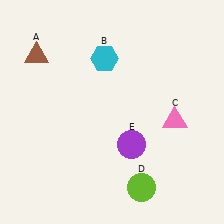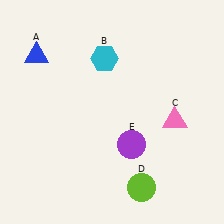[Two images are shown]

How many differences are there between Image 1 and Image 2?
There is 1 difference between the two images.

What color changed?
The triangle (A) changed from brown in Image 1 to blue in Image 2.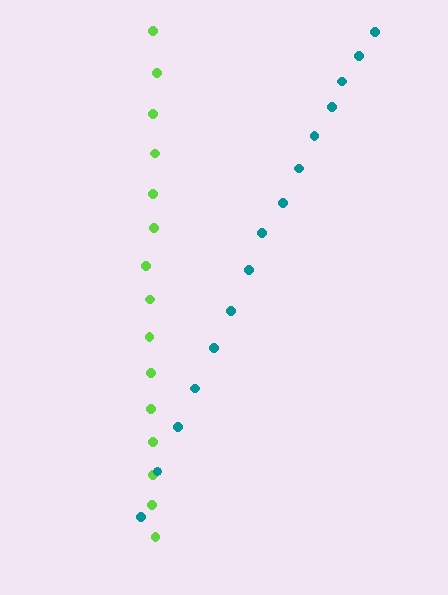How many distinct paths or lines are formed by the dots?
There are 2 distinct paths.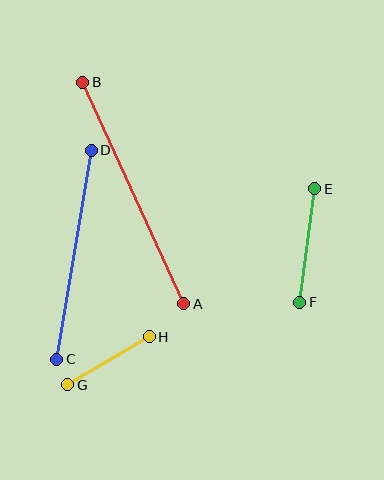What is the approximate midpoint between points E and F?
The midpoint is at approximately (307, 246) pixels.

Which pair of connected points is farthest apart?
Points A and B are farthest apart.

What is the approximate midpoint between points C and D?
The midpoint is at approximately (74, 255) pixels.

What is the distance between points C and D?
The distance is approximately 212 pixels.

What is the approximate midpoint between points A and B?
The midpoint is at approximately (133, 193) pixels.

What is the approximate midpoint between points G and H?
The midpoint is at approximately (108, 361) pixels.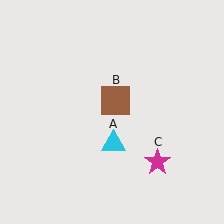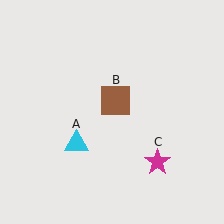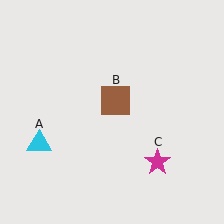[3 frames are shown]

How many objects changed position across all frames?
1 object changed position: cyan triangle (object A).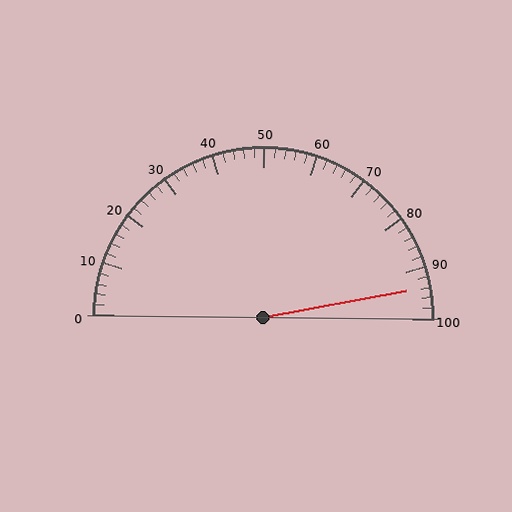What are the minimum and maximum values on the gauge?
The gauge ranges from 0 to 100.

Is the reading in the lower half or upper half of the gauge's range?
The reading is in the upper half of the range (0 to 100).